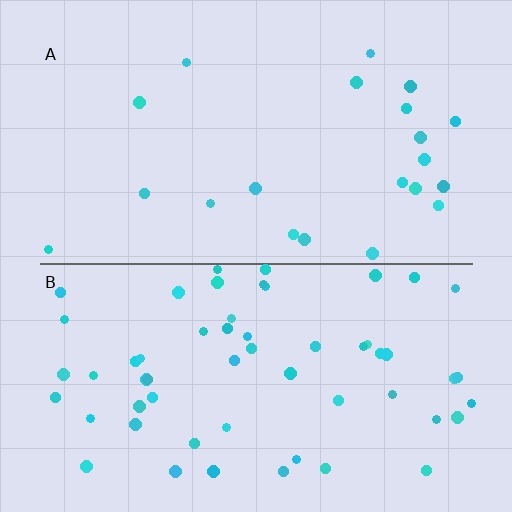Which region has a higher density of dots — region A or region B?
B (the bottom).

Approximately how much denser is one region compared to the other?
Approximately 2.7× — region B over region A.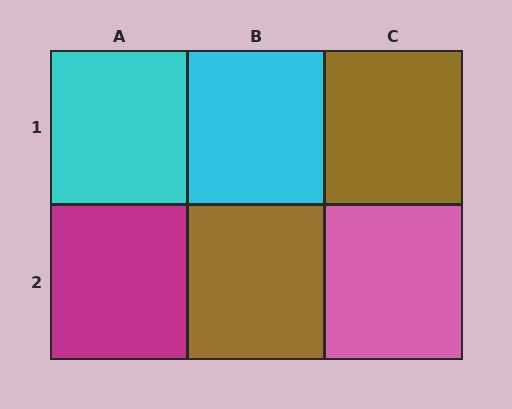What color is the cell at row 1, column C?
Brown.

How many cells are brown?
2 cells are brown.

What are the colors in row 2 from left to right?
Magenta, brown, pink.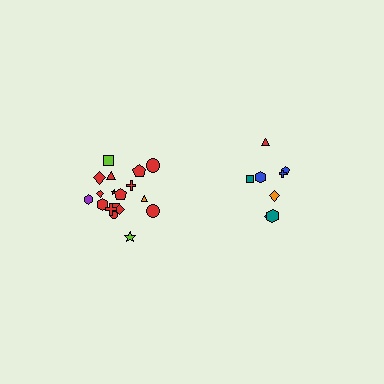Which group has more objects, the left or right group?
The left group.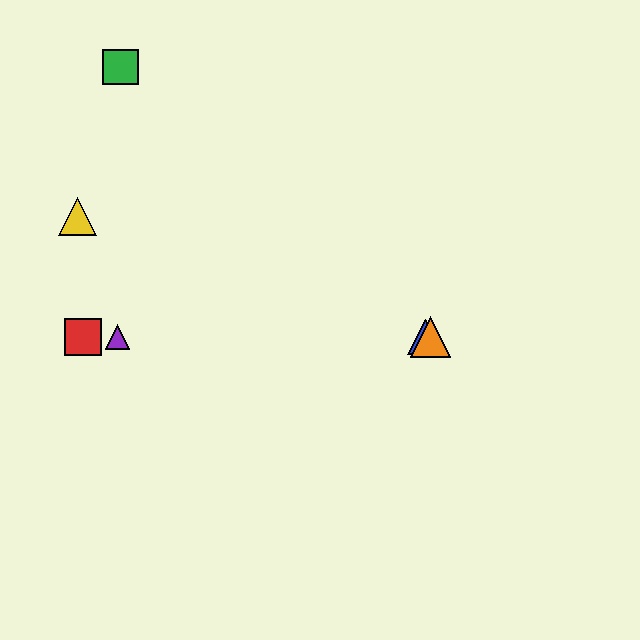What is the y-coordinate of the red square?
The red square is at y≈337.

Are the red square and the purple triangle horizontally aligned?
Yes, both are at y≈337.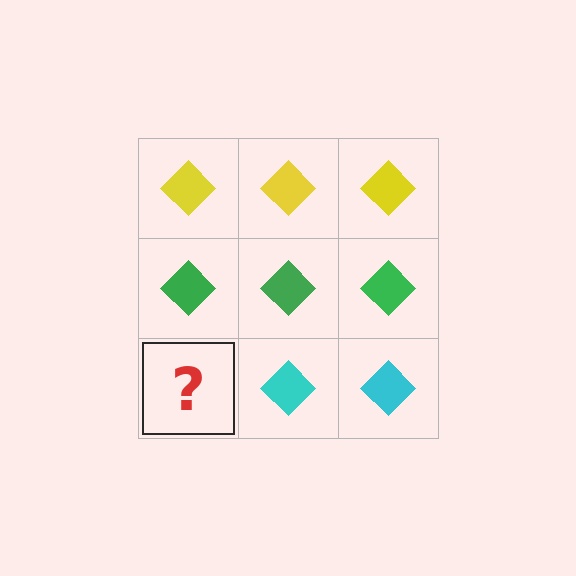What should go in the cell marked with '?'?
The missing cell should contain a cyan diamond.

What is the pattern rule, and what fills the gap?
The rule is that each row has a consistent color. The gap should be filled with a cyan diamond.